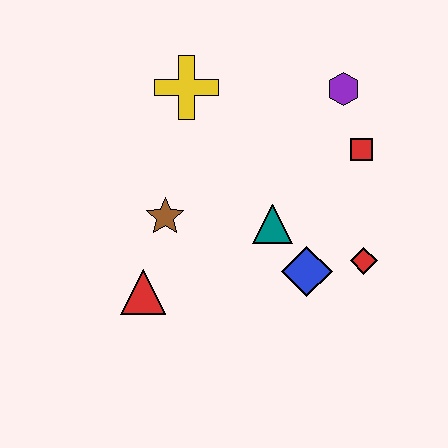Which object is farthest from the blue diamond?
The yellow cross is farthest from the blue diamond.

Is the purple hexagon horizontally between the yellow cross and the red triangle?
No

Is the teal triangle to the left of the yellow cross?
No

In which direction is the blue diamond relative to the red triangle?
The blue diamond is to the right of the red triangle.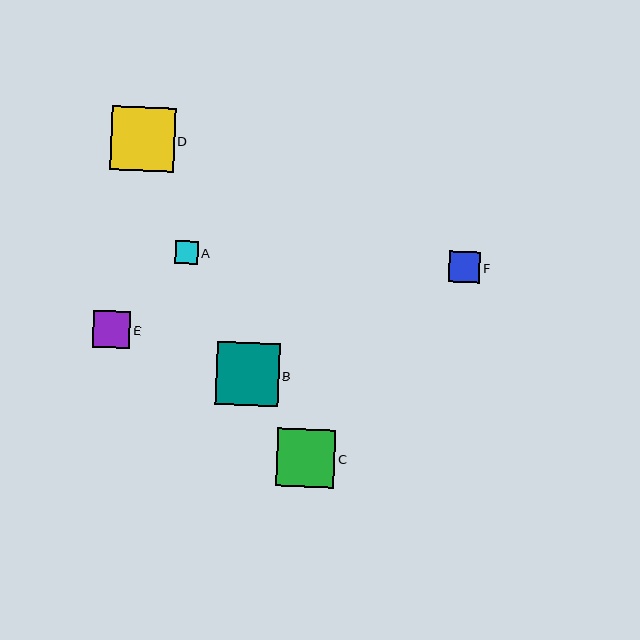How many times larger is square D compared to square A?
Square D is approximately 2.8 times the size of square A.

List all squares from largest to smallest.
From largest to smallest: D, B, C, E, F, A.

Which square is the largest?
Square D is the largest with a size of approximately 64 pixels.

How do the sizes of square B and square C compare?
Square B and square C are approximately the same size.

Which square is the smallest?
Square A is the smallest with a size of approximately 23 pixels.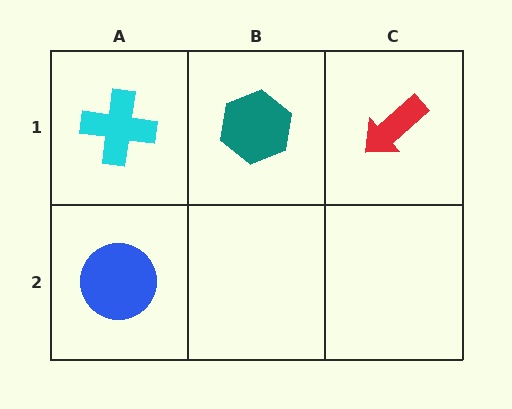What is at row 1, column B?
A teal hexagon.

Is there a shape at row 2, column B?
No, that cell is empty.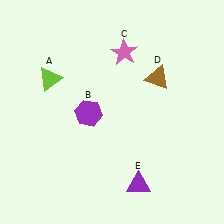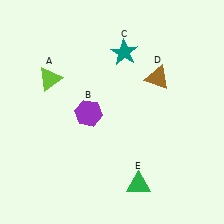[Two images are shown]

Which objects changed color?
C changed from pink to teal. E changed from purple to green.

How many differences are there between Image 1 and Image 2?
There are 2 differences between the two images.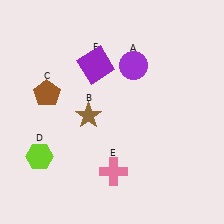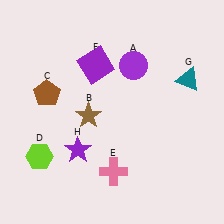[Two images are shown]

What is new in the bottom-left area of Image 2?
A purple star (H) was added in the bottom-left area of Image 2.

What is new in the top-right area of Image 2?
A teal triangle (G) was added in the top-right area of Image 2.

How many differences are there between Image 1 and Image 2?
There are 2 differences between the two images.